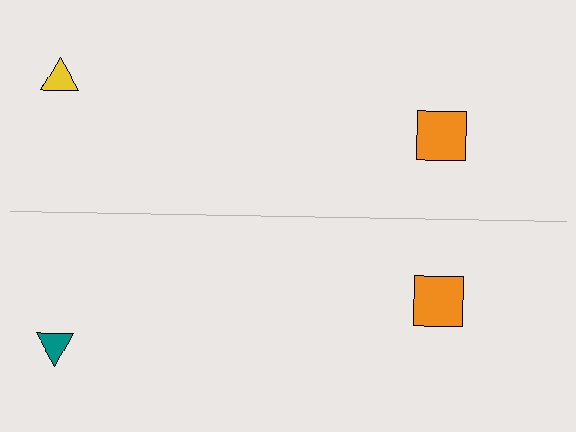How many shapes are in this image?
There are 4 shapes in this image.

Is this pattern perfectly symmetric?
No, the pattern is not perfectly symmetric. The teal triangle on the bottom side breaks the symmetry — its mirror counterpart is yellow.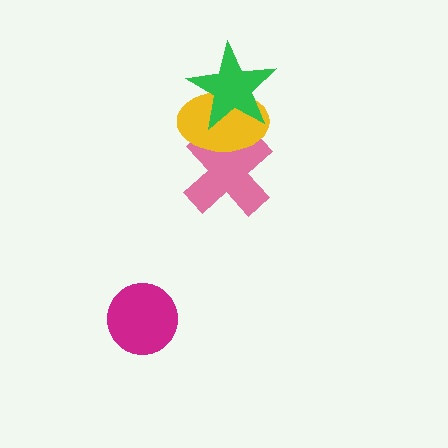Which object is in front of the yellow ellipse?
The green star is in front of the yellow ellipse.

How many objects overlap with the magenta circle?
0 objects overlap with the magenta circle.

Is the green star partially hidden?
No, no other shape covers it.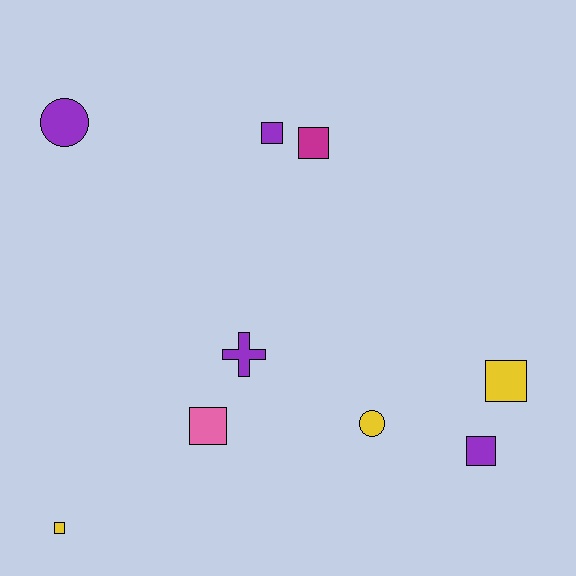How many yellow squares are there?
There are 2 yellow squares.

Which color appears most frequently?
Purple, with 4 objects.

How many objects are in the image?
There are 9 objects.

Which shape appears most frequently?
Square, with 6 objects.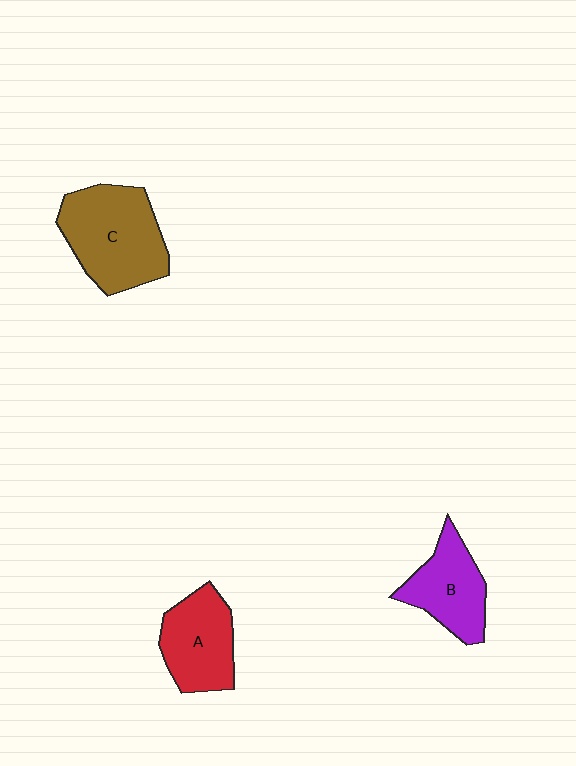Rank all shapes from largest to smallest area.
From largest to smallest: C (brown), A (red), B (purple).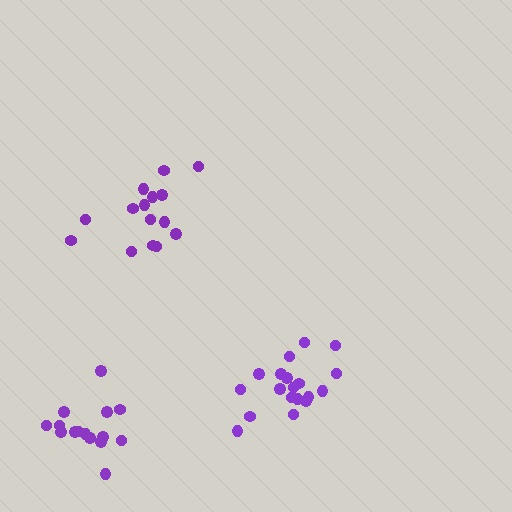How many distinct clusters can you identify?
There are 3 distinct clusters.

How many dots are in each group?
Group 1: 19 dots, Group 2: 15 dots, Group 3: 15 dots (49 total).